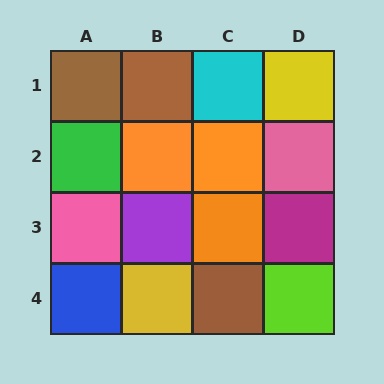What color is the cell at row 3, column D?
Magenta.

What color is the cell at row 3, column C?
Orange.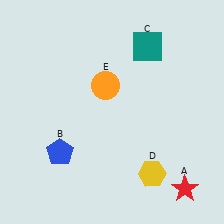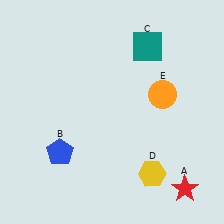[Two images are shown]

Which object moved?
The orange circle (E) moved right.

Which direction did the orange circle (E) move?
The orange circle (E) moved right.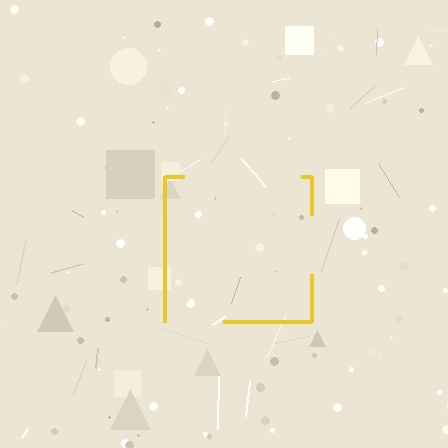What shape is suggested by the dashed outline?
The dashed outline suggests a square.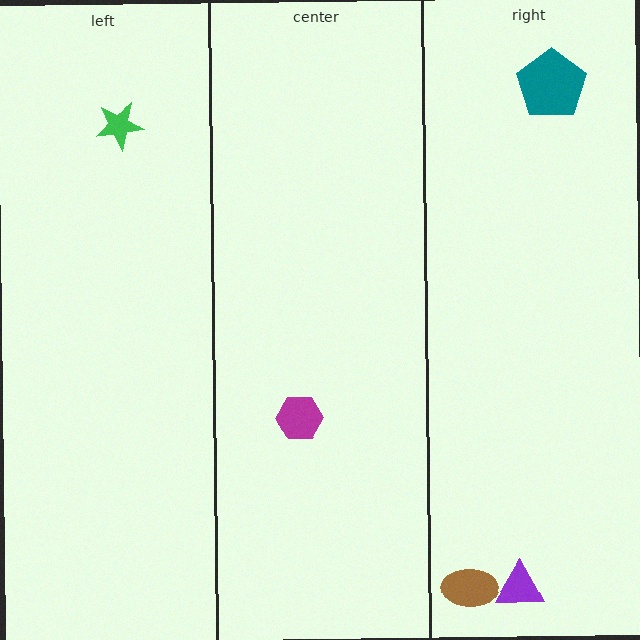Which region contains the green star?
The left region.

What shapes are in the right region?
The brown ellipse, the purple triangle, the teal pentagon.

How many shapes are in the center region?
1.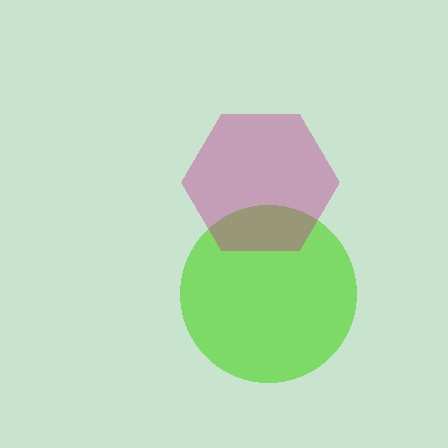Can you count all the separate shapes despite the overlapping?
Yes, there are 2 separate shapes.